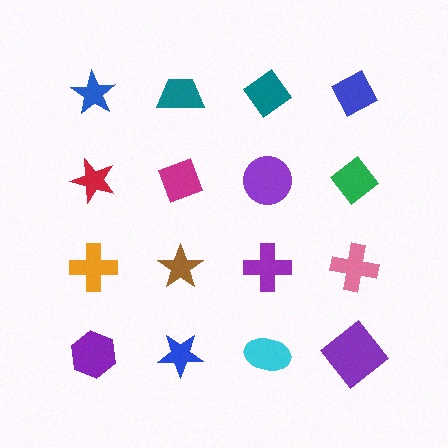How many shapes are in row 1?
4 shapes.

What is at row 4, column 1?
A purple hexagon.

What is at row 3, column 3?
A purple cross.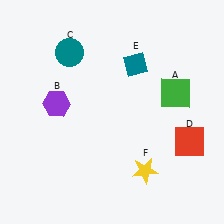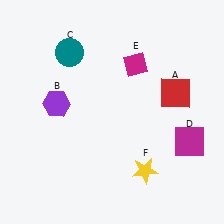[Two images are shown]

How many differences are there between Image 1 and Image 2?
There are 3 differences between the two images.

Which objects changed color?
A changed from green to red. D changed from red to magenta. E changed from teal to magenta.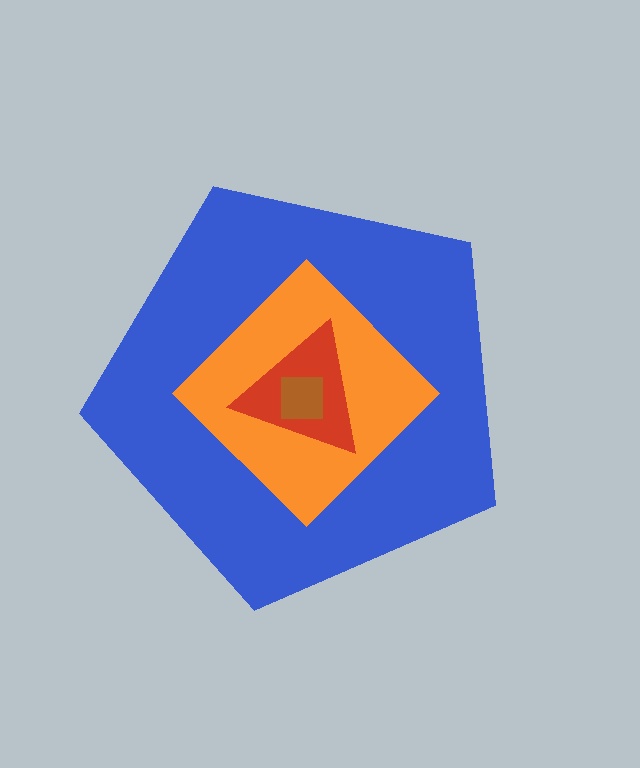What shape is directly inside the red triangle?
The brown square.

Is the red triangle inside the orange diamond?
Yes.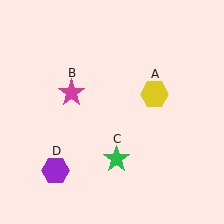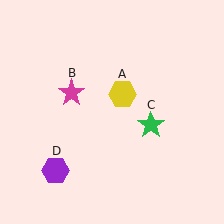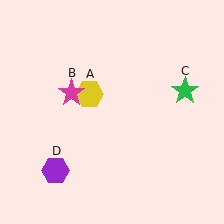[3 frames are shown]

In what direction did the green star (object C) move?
The green star (object C) moved up and to the right.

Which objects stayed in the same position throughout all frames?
Magenta star (object B) and purple hexagon (object D) remained stationary.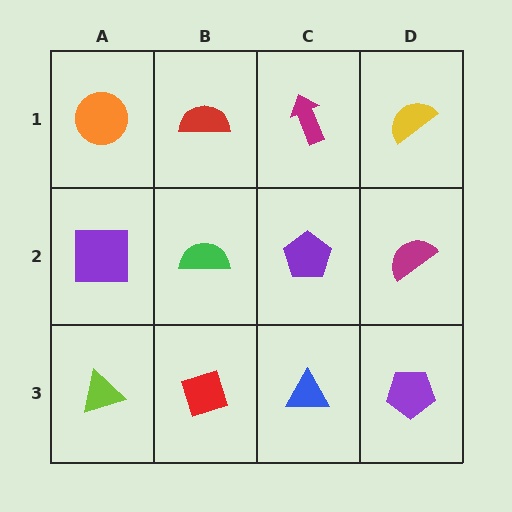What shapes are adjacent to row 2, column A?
An orange circle (row 1, column A), a lime triangle (row 3, column A), a green semicircle (row 2, column B).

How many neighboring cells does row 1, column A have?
2.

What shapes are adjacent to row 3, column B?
A green semicircle (row 2, column B), a lime triangle (row 3, column A), a blue triangle (row 3, column C).